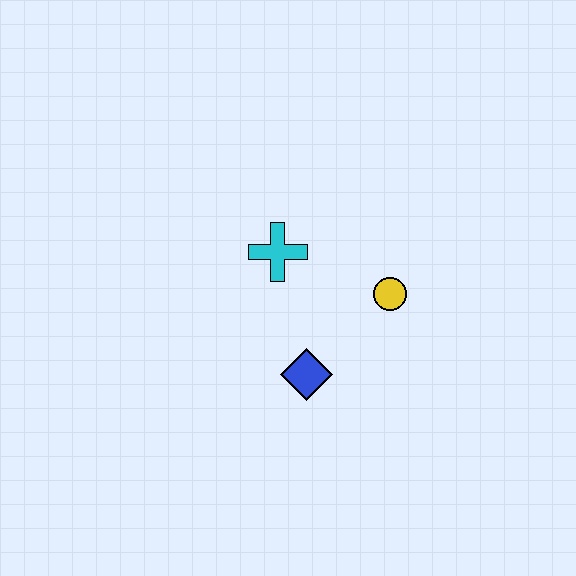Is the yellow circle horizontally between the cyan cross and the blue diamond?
No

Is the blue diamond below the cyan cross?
Yes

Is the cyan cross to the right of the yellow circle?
No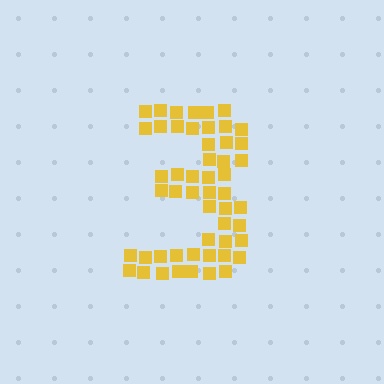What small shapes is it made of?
It is made of small squares.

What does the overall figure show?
The overall figure shows the digit 3.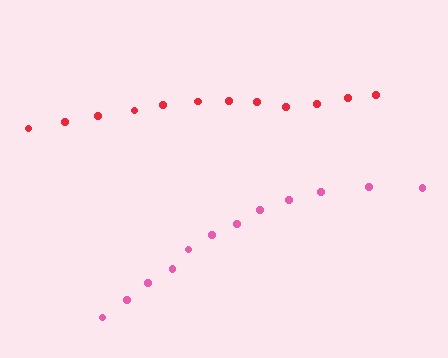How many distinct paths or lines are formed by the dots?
There are 2 distinct paths.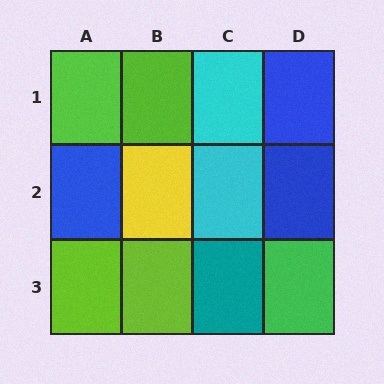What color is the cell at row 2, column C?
Cyan.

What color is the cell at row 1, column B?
Lime.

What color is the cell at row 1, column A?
Lime.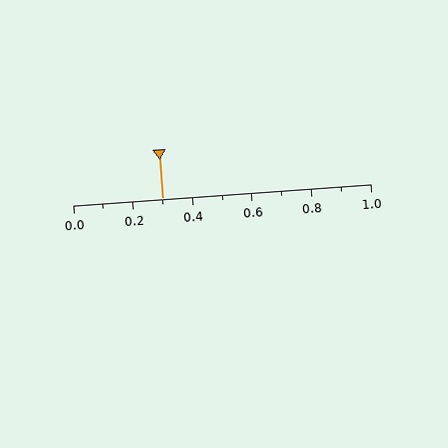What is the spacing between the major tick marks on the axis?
The major ticks are spaced 0.2 apart.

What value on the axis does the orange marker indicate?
The marker indicates approximately 0.3.